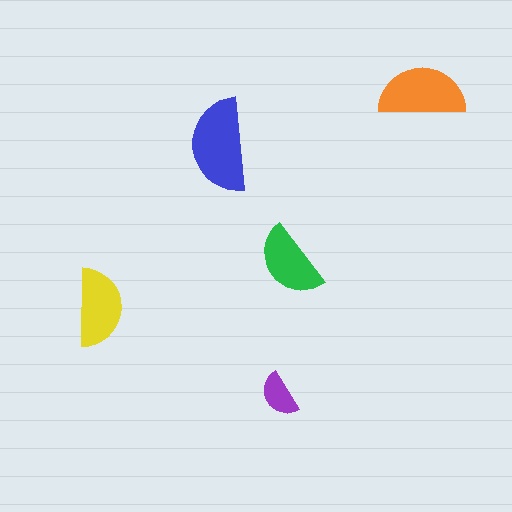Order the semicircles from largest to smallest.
the blue one, the orange one, the yellow one, the green one, the purple one.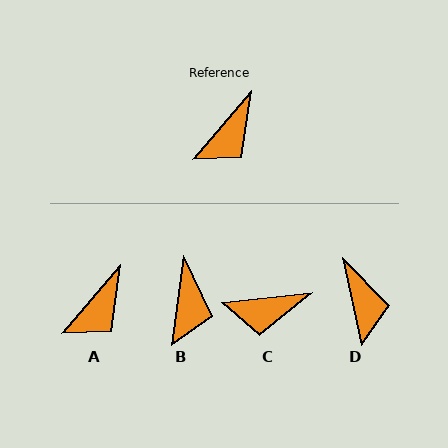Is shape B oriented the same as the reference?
No, it is off by about 33 degrees.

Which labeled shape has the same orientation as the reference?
A.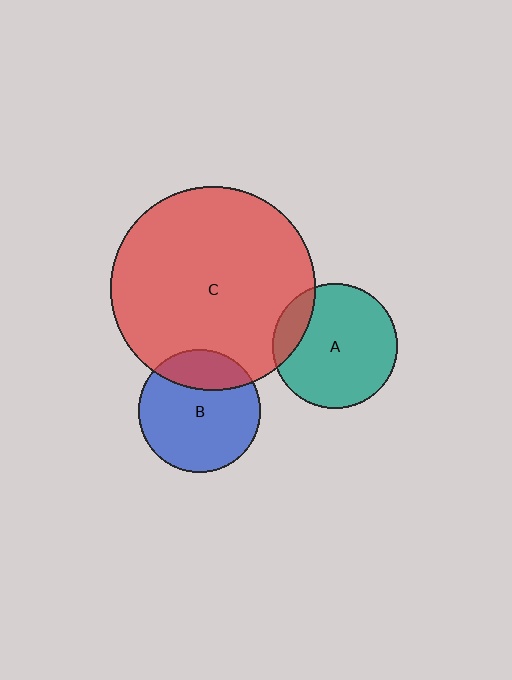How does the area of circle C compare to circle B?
Approximately 2.8 times.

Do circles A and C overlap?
Yes.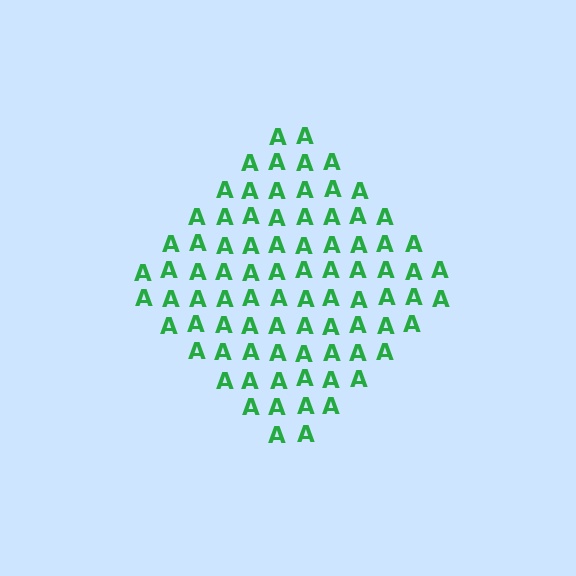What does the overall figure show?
The overall figure shows a diamond.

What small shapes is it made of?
It is made of small letter A's.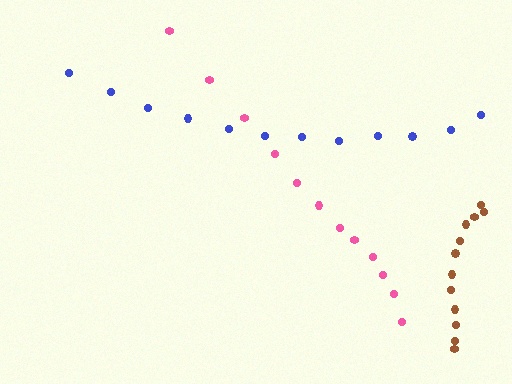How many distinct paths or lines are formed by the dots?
There are 3 distinct paths.